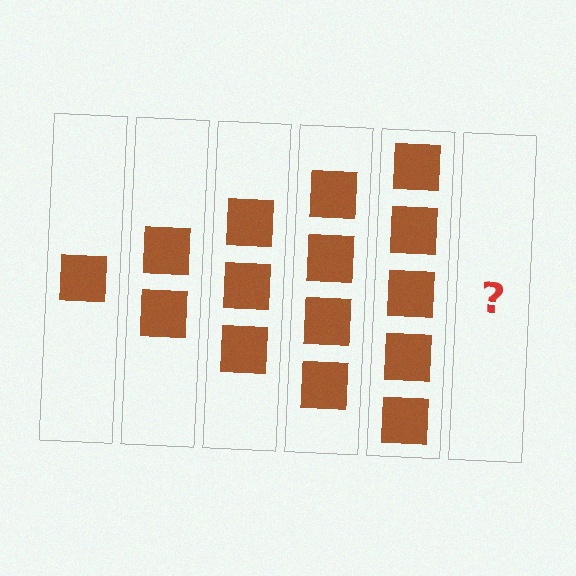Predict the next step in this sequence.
The next step is 6 squares.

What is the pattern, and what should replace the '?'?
The pattern is that each step adds one more square. The '?' should be 6 squares.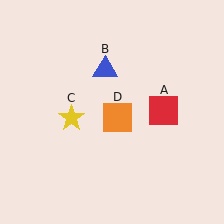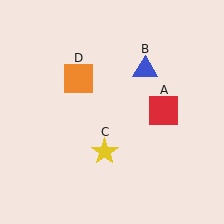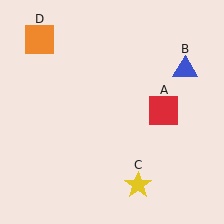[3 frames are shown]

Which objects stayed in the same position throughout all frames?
Red square (object A) remained stationary.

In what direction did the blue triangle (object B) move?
The blue triangle (object B) moved right.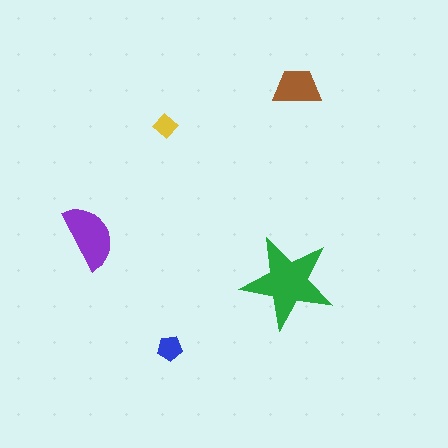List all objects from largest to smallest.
The green star, the purple semicircle, the brown trapezoid, the blue pentagon, the yellow diamond.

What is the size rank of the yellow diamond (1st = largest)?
5th.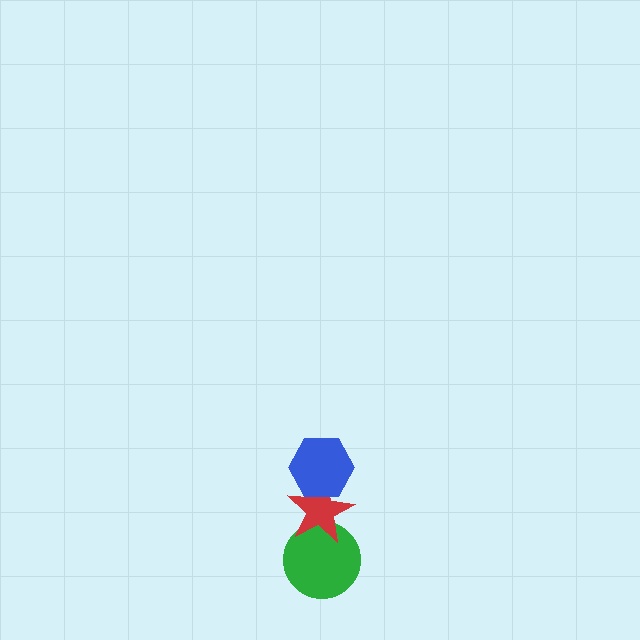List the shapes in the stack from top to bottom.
From top to bottom: the blue hexagon, the red star, the green circle.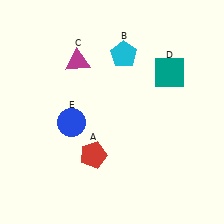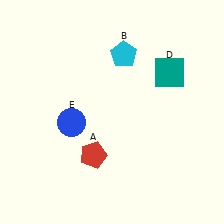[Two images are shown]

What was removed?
The magenta triangle (C) was removed in Image 2.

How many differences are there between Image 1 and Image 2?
There is 1 difference between the two images.